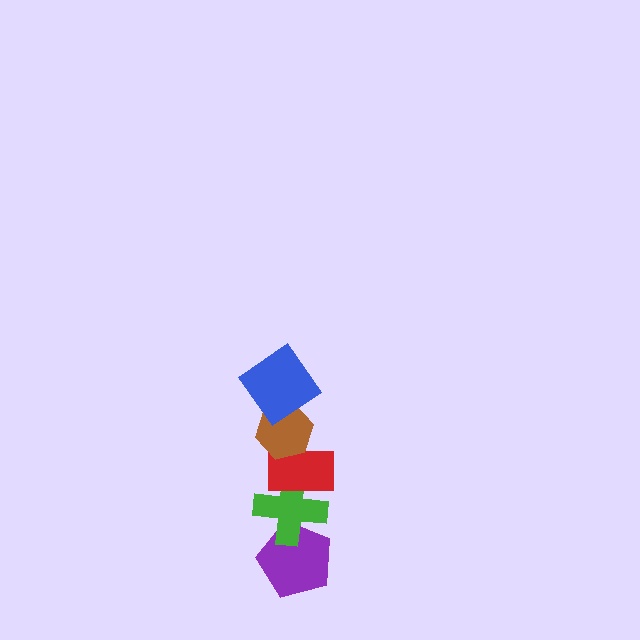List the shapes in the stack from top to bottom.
From top to bottom: the blue diamond, the brown hexagon, the red rectangle, the green cross, the purple pentagon.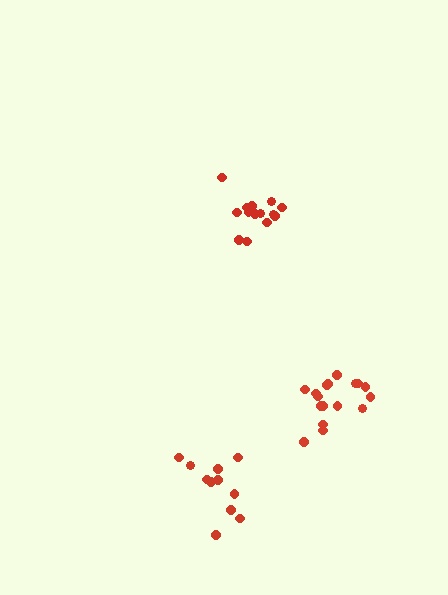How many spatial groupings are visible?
There are 3 spatial groupings.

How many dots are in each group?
Group 1: 14 dots, Group 2: 17 dots, Group 3: 11 dots (42 total).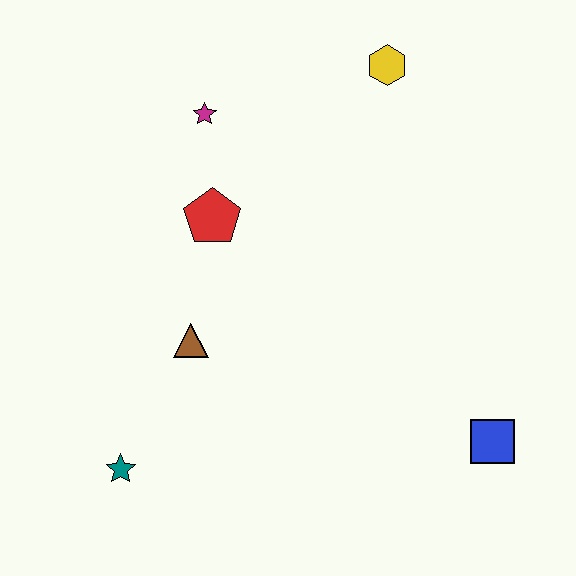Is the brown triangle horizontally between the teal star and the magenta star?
Yes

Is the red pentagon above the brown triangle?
Yes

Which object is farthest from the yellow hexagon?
The teal star is farthest from the yellow hexagon.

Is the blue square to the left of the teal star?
No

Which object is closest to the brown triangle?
The red pentagon is closest to the brown triangle.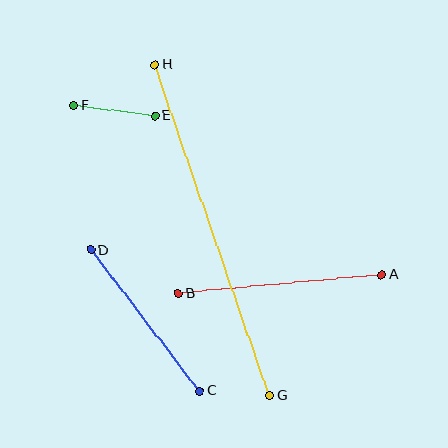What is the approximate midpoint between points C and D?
The midpoint is at approximately (145, 320) pixels.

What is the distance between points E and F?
The distance is approximately 82 pixels.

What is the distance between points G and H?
The distance is approximately 349 pixels.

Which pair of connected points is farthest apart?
Points G and H are farthest apart.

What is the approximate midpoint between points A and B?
The midpoint is at approximately (280, 284) pixels.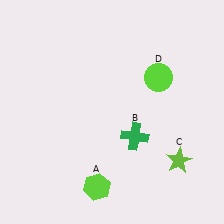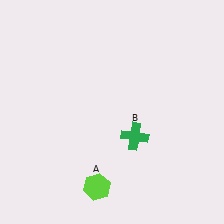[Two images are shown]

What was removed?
The lime circle (D), the lime star (C) were removed in Image 2.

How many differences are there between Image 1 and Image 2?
There are 2 differences between the two images.